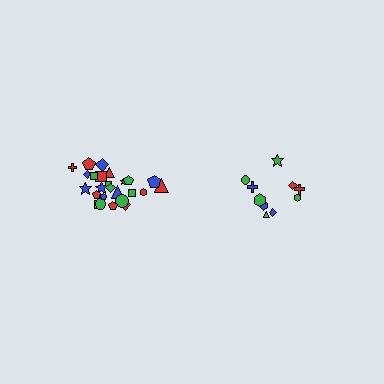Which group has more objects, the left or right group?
The left group.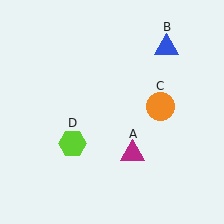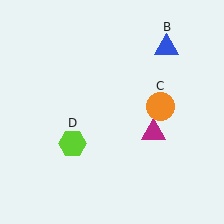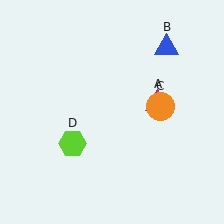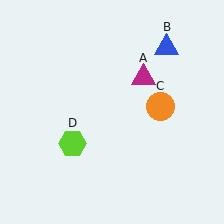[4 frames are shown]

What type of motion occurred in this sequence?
The magenta triangle (object A) rotated counterclockwise around the center of the scene.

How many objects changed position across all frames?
1 object changed position: magenta triangle (object A).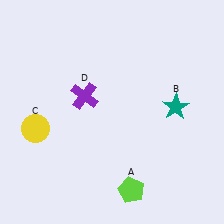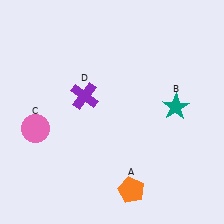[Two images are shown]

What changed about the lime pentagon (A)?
In Image 1, A is lime. In Image 2, it changed to orange.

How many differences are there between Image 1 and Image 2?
There are 2 differences between the two images.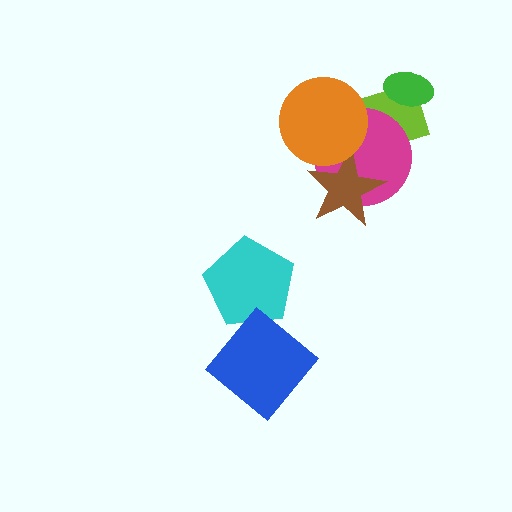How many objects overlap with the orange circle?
3 objects overlap with the orange circle.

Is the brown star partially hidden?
Yes, it is partially covered by another shape.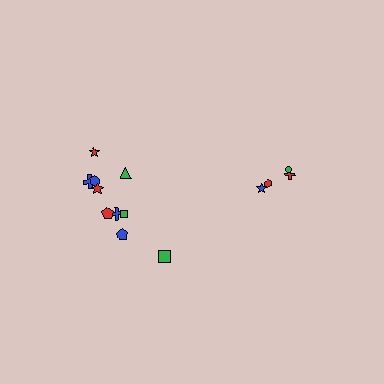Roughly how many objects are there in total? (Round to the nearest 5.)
Roughly 15 objects in total.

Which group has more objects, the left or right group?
The left group.